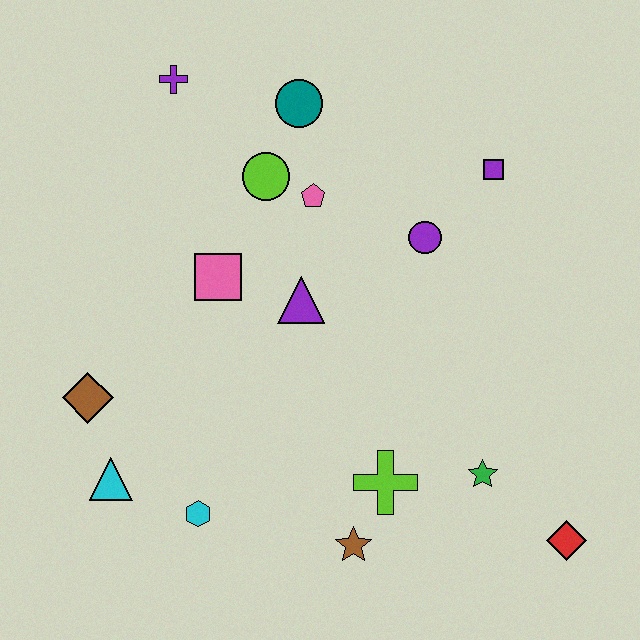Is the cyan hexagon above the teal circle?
No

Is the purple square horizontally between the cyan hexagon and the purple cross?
No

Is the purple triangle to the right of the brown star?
No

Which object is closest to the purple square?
The purple circle is closest to the purple square.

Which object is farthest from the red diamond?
The purple cross is farthest from the red diamond.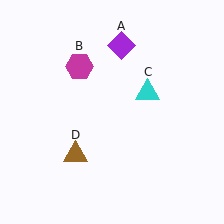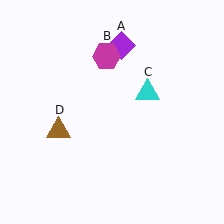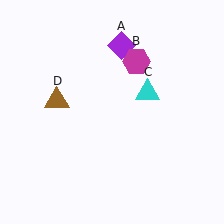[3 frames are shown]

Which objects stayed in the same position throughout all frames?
Purple diamond (object A) and cyan triangle (object C) remained stationary.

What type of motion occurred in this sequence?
The magenta hexagon (object B), brown triangle (object D) rotated clockwise around the center of the scene.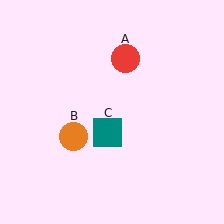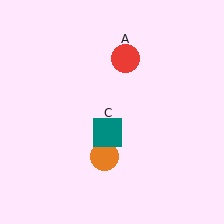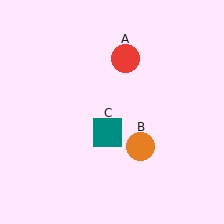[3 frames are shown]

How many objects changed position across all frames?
1 object changed position: orange circle (object B).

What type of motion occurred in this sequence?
The orange circle (object B) rotated counterclockwise around the center of the scene.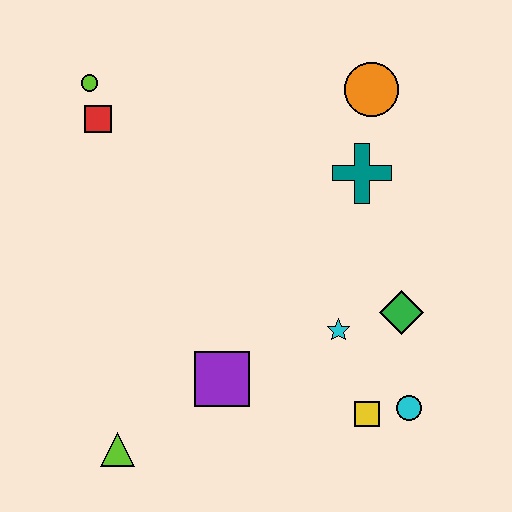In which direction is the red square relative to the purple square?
The red square is above the purple square.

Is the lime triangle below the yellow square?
Yes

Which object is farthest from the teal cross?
The lime triangle is farthest from the teal cross.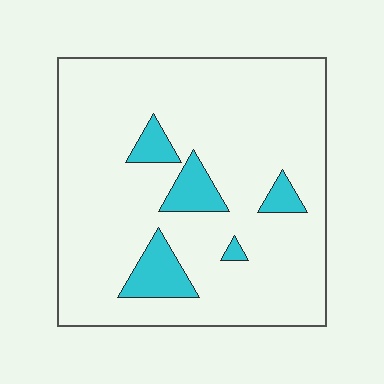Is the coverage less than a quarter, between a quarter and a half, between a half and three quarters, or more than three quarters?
Less than a quarter.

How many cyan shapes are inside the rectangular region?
5.